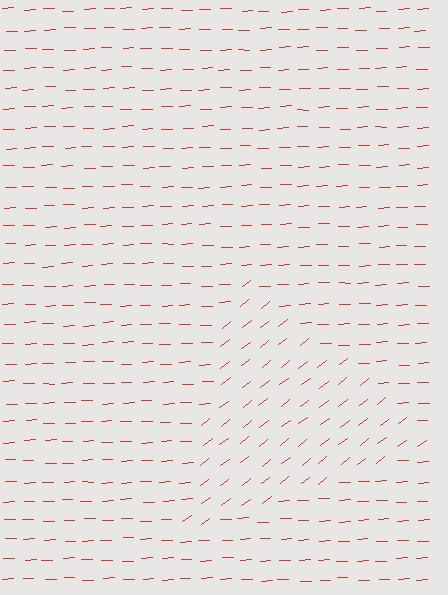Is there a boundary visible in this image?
Yes, there is a texture boundary formed by a change in line orientation.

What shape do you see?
I see a triangle.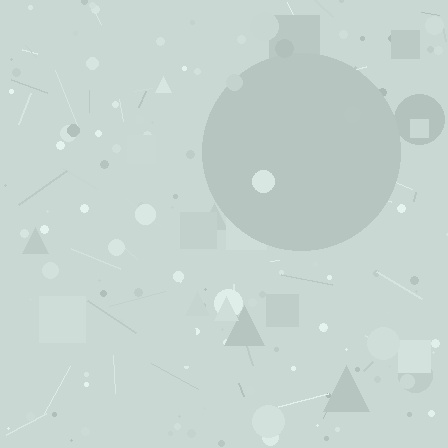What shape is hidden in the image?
A circle is hidden in the image.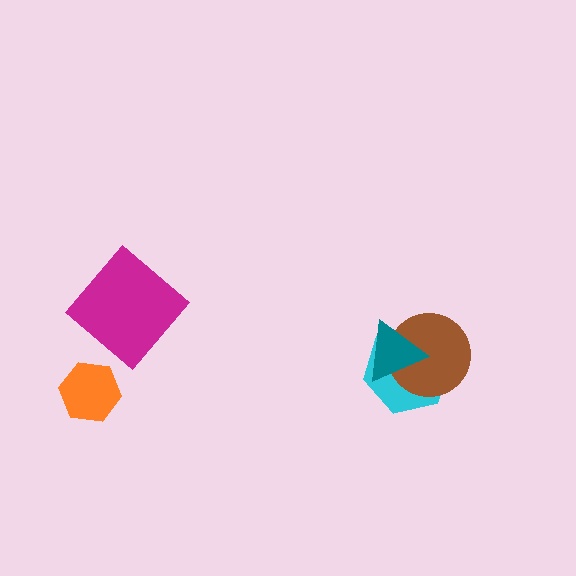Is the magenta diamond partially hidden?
No, no other shape covers it.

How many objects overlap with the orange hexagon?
0 objects overlap with the orange hexagon.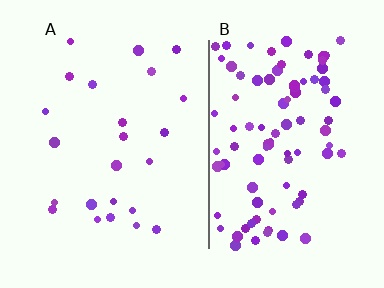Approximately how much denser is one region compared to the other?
Approximately 4.0× — region B over region A.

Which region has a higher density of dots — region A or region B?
B (the right).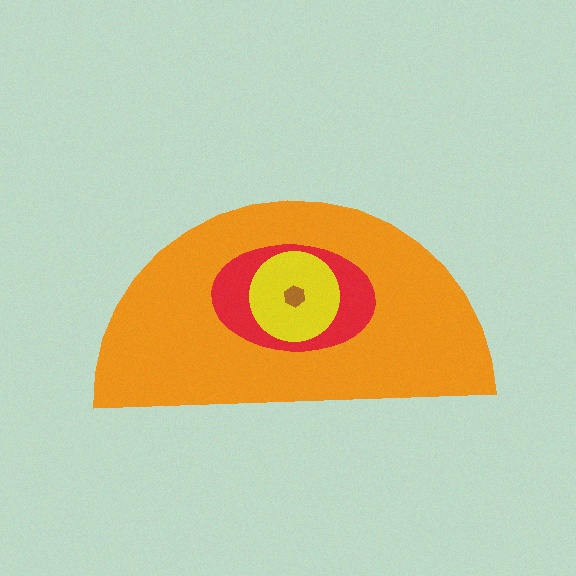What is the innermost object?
The brown hexagon.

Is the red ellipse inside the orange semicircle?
Yes.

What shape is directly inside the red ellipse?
The yellow circle.